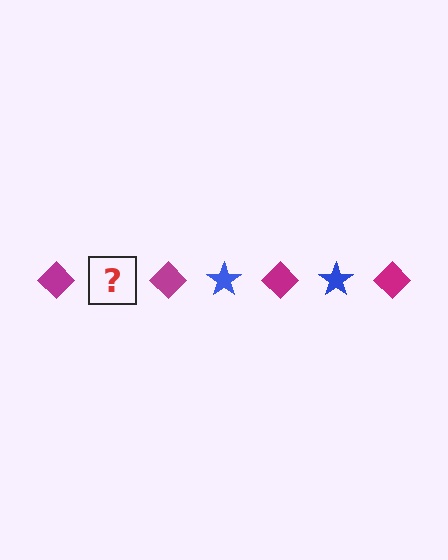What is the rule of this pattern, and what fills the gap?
The rule is that the pattern alternates between magenta diamond and blue star. The gap should be filled with a blue star.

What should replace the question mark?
The question mark should be replaced with a blue star.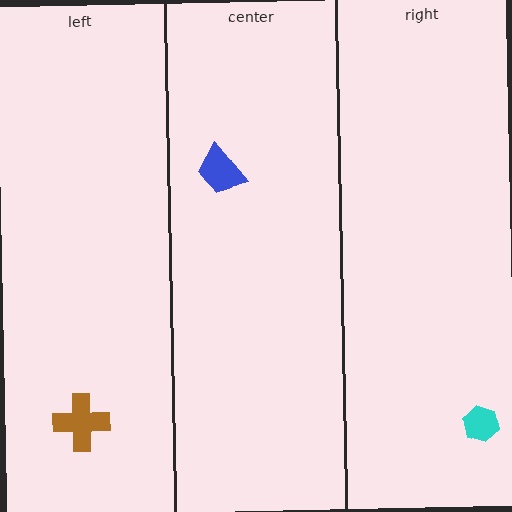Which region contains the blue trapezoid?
The center region.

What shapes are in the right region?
The cyan hexagon.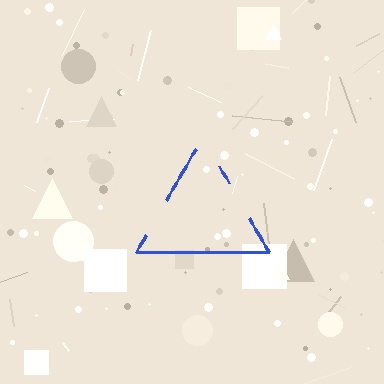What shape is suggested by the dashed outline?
The dashed outline suggests a triangle.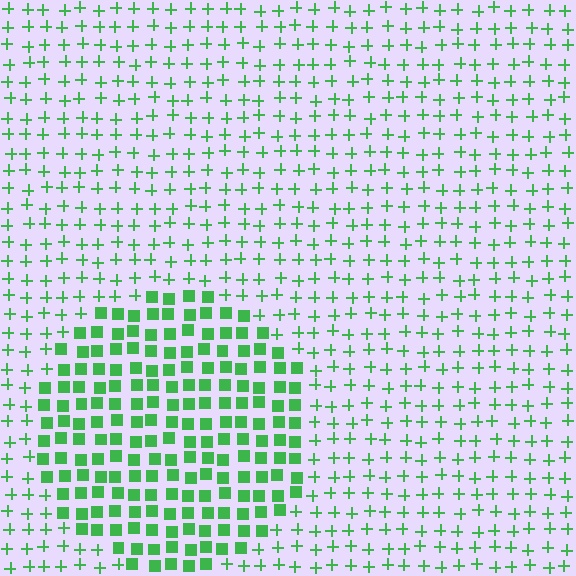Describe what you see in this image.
The image is filled with small green elements arranged in a uniform grid. A circle-shaped region contains squares, while the surrounding area contains plus signs. The boundary is defined purely by the change in element shape.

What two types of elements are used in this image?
The image uses squares inside the circle region and plus signs outside it.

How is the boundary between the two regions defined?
The boundary is defined by a change in element shape: squares inside vs. plus signs outside. All elements share the same color and spacing.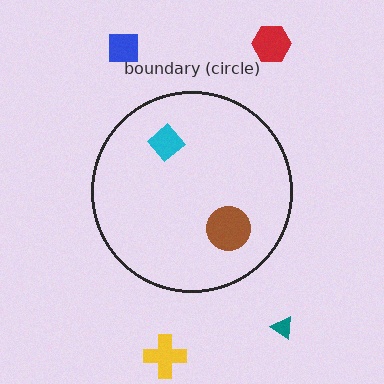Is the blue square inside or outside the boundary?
Outside.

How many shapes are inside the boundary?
2 inside, 4 outside.